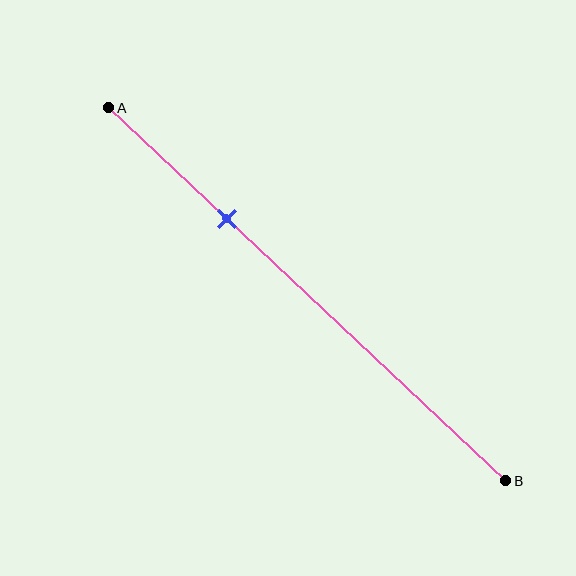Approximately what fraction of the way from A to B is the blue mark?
The blue mark is approximately 30% of the way from A to B.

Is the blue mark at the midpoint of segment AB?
No, the mark is at about 30% from A, not at the 50% midpoint.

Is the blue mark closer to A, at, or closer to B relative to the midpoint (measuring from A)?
The blue mark is closer to point A than the midpoint of segment AB.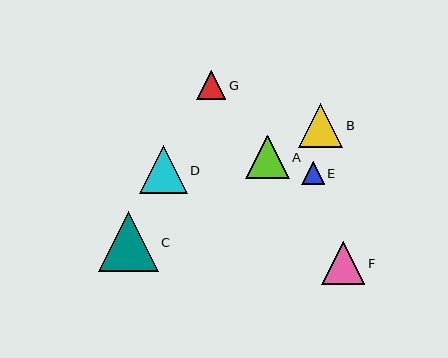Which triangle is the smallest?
Triangle E is the smallest with a size of approximately 23 pixels.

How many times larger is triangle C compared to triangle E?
Triangle C is approximately 2.7 times the size of triangle E.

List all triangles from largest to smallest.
From largest to smallest: C, D, B, A, F, G, E.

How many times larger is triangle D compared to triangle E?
Triangle D is approximately 2.1 times the size of triangle E.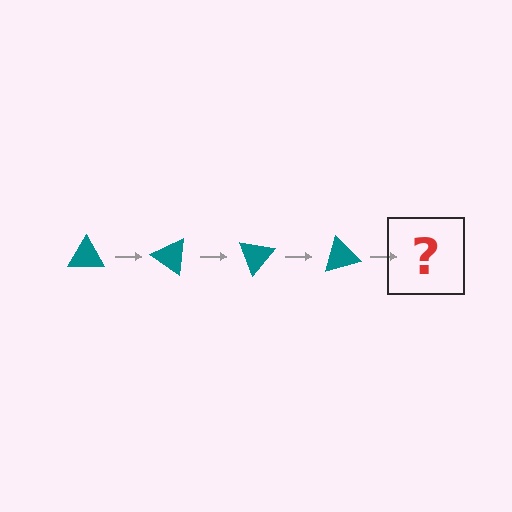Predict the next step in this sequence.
The next step is a teal triangle rotated 140 degrees.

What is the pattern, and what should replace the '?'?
The pattern is that the triangle rotates 35 degrees each step. The '?' should be a teal triangle rotated 140 degrees.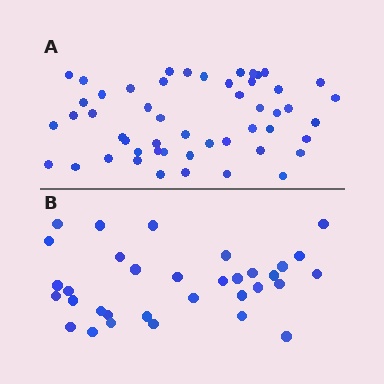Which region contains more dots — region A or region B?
Region A (the top region) has more dots.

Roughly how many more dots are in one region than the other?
Region A has approximately 20 more dots than region B.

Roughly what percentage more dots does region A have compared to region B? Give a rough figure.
About 55% more.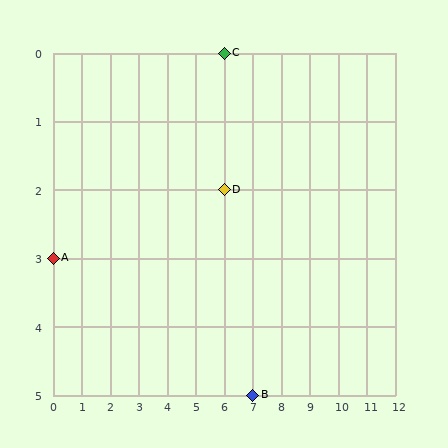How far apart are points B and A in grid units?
Points B and A are 7 columns and 2 rows apart (about 7.3 grid units diagonally).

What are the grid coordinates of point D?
Point D is at grid coordinates (6, 2).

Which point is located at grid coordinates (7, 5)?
Point B is at (7, 5).